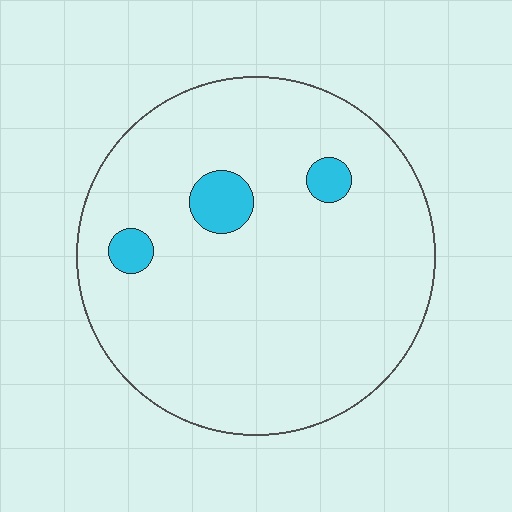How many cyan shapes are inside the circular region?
3.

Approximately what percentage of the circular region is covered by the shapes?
Approximately 5%.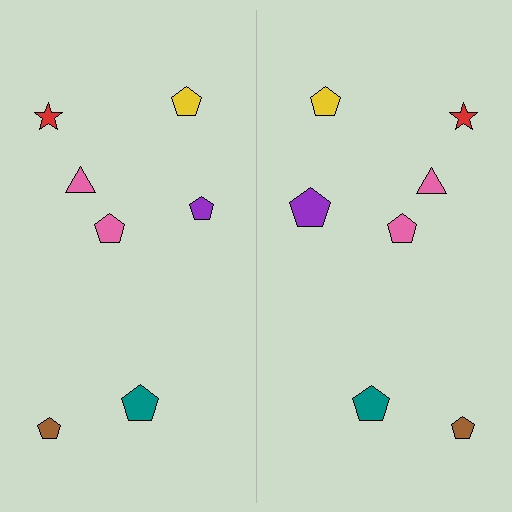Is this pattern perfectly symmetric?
No, the pattern is not perfectly symmetric. The purple pentagon on the right side has a different size than its mirror counterpart.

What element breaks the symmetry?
The purple pentagon on the right side has a different size than its mirror counterpart.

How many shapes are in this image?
There are 14 shapes in this image.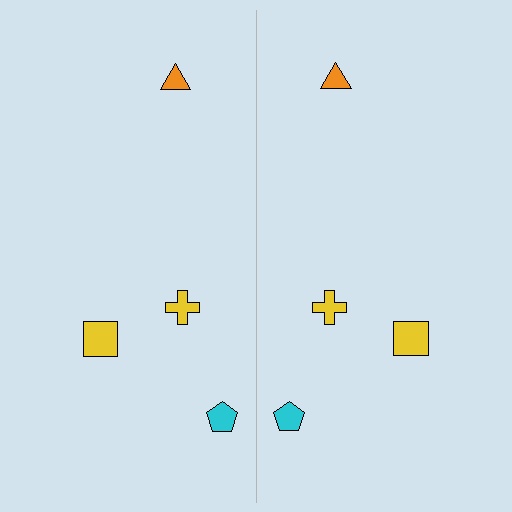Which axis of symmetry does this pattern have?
The pattern has a vertical axis of symmetry running through the center of the image.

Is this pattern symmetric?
Yes, this pattern has bilateral (reflection) symmetry.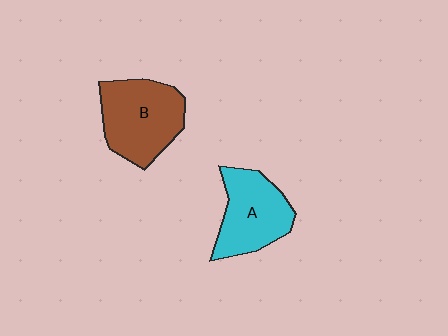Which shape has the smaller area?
Shape A (cyan).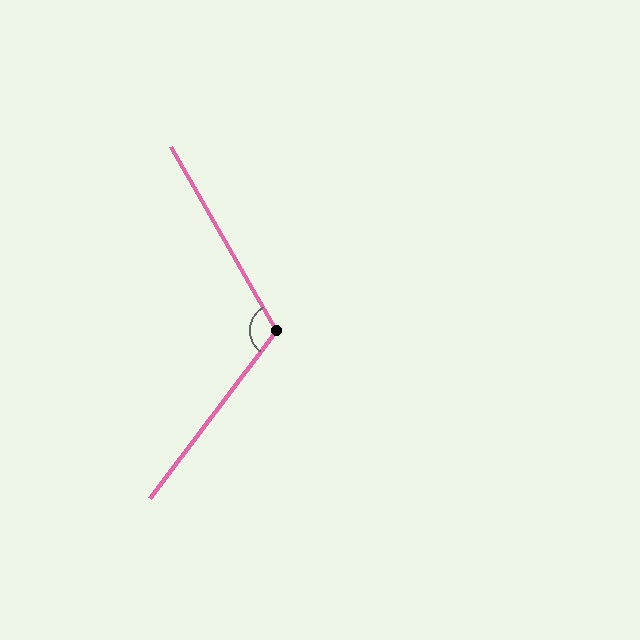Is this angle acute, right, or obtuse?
It is obtuse.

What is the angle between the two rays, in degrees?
Approximately 113 degrees.